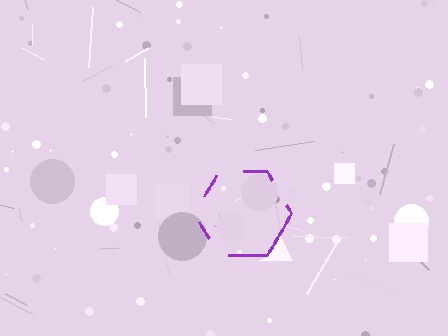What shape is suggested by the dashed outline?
The dashed outline suggests a hexagon.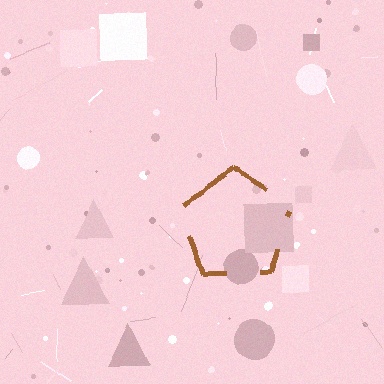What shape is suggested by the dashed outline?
The dashed outline suggests a pentagon.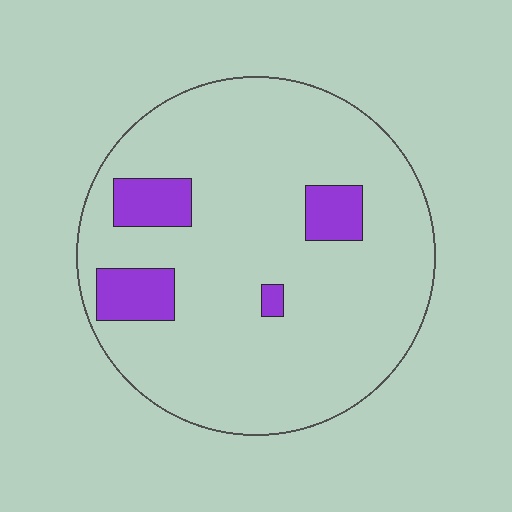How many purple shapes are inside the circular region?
4.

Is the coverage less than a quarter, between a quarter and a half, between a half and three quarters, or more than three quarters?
Less than a quarter.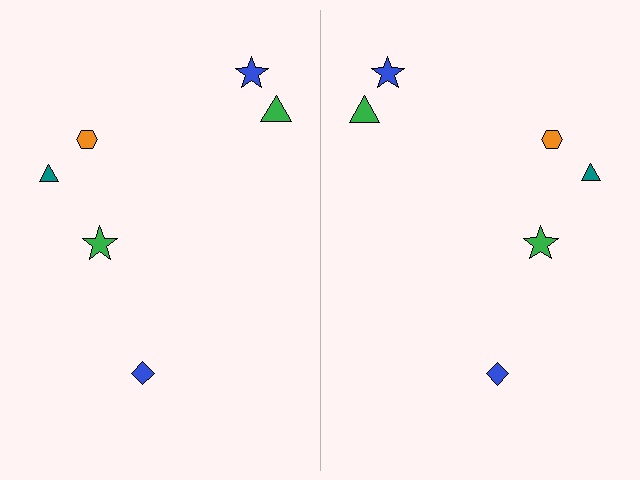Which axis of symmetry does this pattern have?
The pattern has a vertical axis of symmetry running through the center of the image.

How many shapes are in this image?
There are 12 shapes in this image.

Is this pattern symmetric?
Yes, this pattern has bilateral (reflection) symmetry.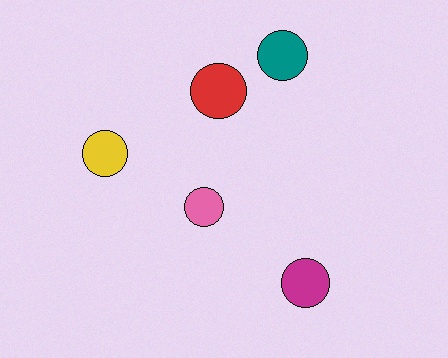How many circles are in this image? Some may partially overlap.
There are 5 circles.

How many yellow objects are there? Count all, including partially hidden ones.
There is 1 yellow object.